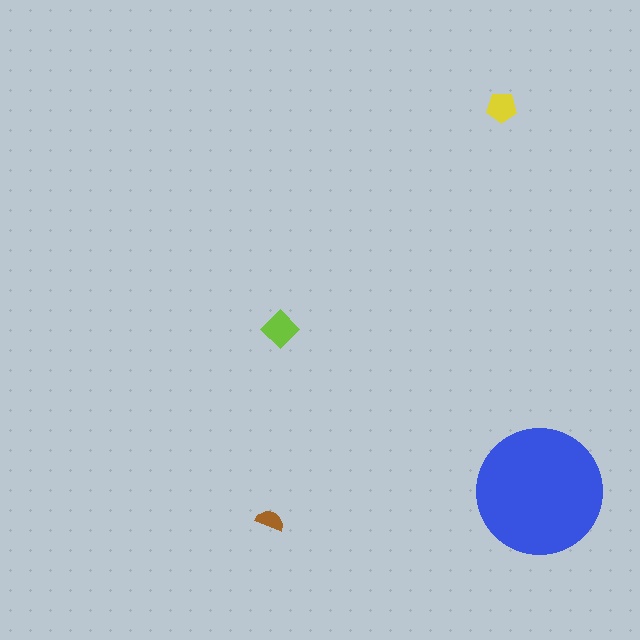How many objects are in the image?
There are 4 objects in the image.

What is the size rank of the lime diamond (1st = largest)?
2nd.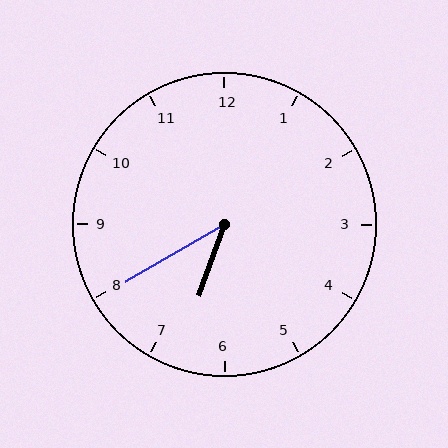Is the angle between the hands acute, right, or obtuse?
It is acute.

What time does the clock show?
6:40.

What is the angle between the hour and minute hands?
Approximately 40 degrees.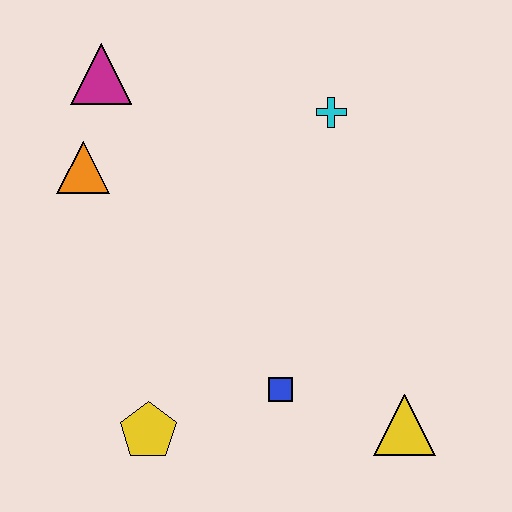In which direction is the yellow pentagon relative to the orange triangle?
The yellow pentagon is below the orange triangle.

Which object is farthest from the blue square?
The magenta triangle is farthest from the blue square.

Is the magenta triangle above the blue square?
Yes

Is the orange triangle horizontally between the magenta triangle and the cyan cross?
No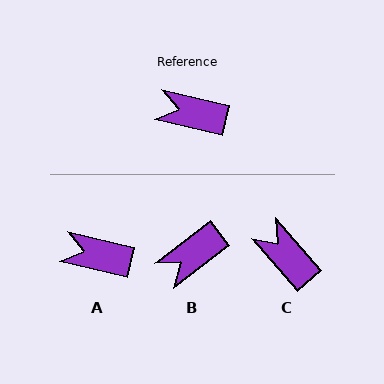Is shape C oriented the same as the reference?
No, it is off by about 35 degrees.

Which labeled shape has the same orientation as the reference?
A.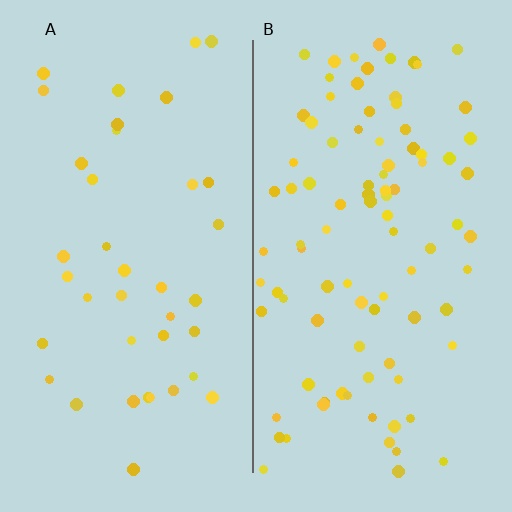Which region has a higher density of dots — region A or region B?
B (the right).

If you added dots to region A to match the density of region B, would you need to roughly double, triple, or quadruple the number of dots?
Approximately double.